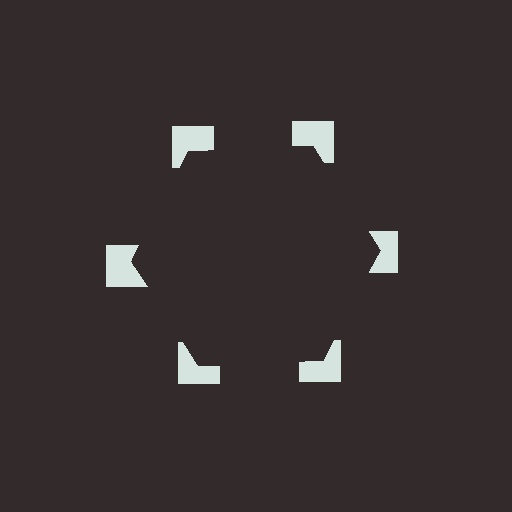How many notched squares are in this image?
There are 6 — one at each vertex of the illusory hexagon.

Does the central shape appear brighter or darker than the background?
It typically appears slightly darker than the background, even though no actual brightness change is drawn.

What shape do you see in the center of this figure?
An illusory hexagon — its edges are inferred from the aligned wedge cuts in the notched squares, not physically drawn.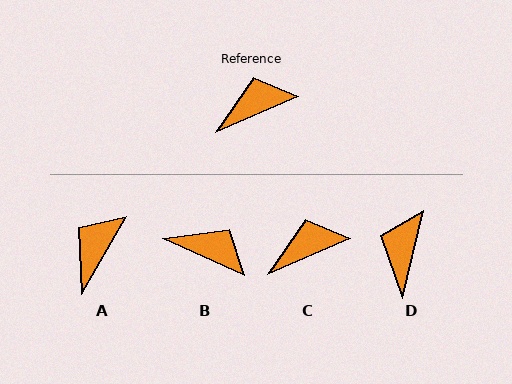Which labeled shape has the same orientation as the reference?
C.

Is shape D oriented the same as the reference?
No, it is off by about 53 degrees.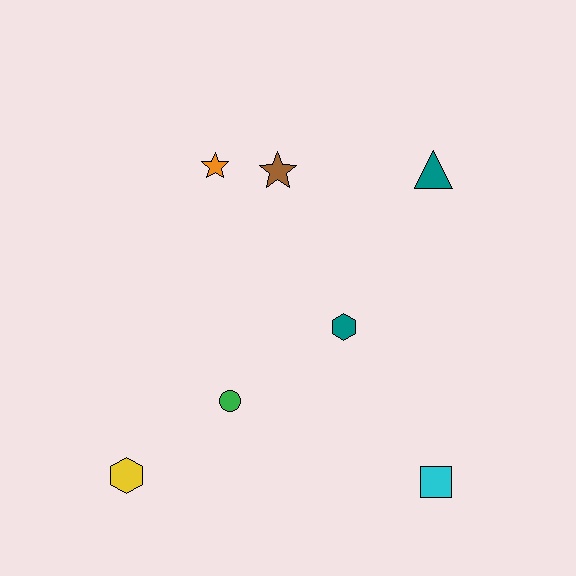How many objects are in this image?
There are 7 objects.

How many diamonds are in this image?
There are no diamonds.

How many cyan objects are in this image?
There is 1 cyan object.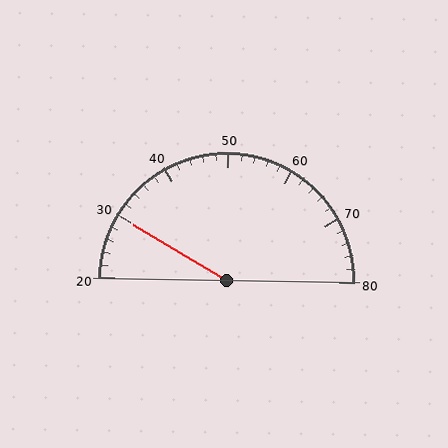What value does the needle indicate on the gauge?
The needle indicates approximately 30.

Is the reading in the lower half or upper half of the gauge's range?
The reading is in the lower half of the range (20 to 80).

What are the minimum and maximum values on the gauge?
The gauge ranges from 20 to 80.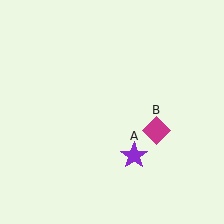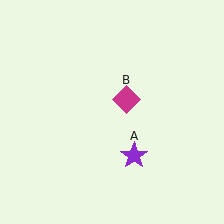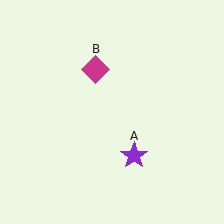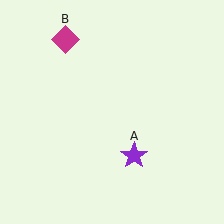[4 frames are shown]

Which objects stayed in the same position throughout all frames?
Purple star (object A) remained stationary.